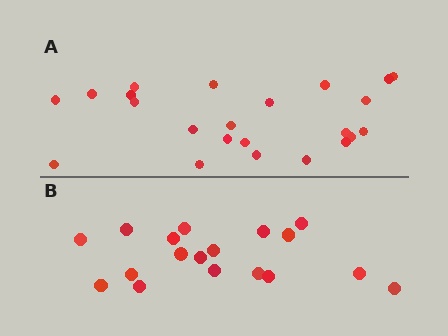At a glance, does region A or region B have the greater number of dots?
Region A (the top region) has more dots.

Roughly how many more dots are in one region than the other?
Region A has about 5 more dots than region B.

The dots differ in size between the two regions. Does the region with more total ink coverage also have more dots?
No. Region B has more total ink coverage because its dots are larger, but region A actually contains more individual dots. Total area can be misleading — the number of items is what matters here.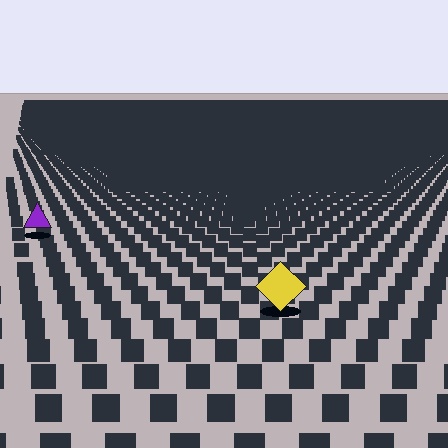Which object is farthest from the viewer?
The purple triangle is farthest from the viewer. It appears smaller and the ground texture around it is denser.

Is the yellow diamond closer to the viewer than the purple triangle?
Yes. The yellow diamond is closer — you can tell from the texture gradient: the ground texture is coarser near it.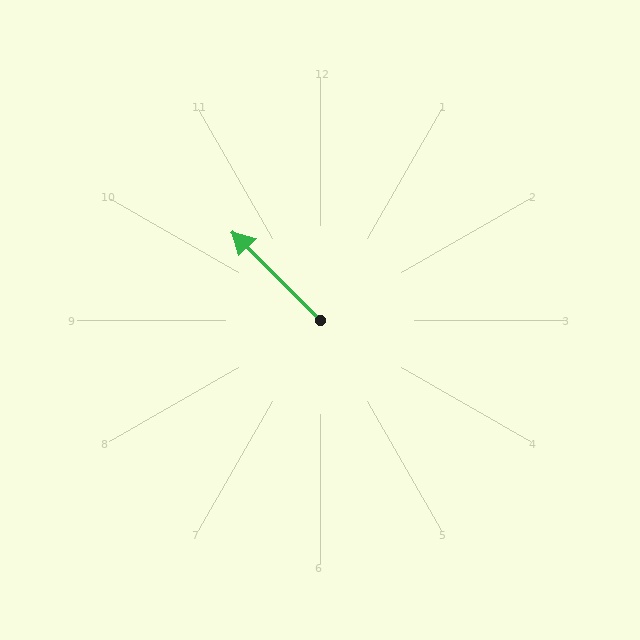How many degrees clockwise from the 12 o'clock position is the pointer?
Approximately 315 degrees.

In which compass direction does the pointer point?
Northwest.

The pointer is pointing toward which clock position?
Roughly 11 o'clock.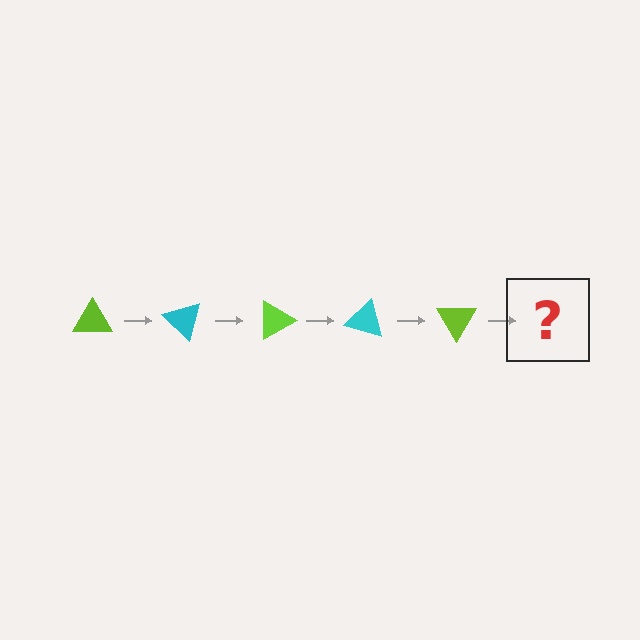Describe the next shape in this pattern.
It should be a cyan triangle, rotated 225 degrees from the start.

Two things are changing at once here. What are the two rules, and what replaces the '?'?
The two rules are that it rotates 45 degrees each step and the color cycles through lime and cyan. The '?' should be a cyan triangle, rotated 225 degrees from the start.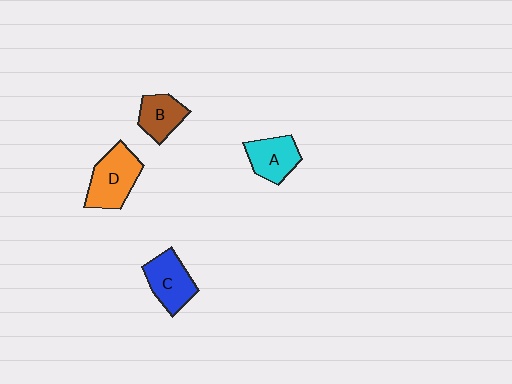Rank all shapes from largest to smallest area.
From largest to smallest: D (orange), C (blue), A (cyan), B (brown).